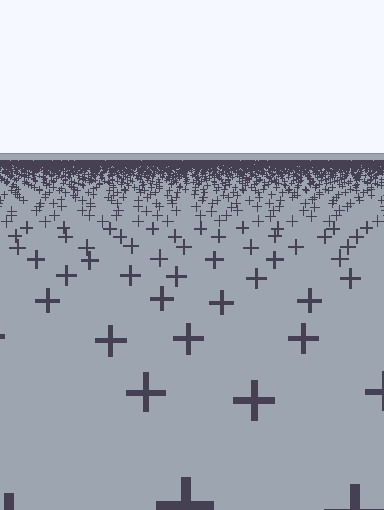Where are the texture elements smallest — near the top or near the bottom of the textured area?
Near the top.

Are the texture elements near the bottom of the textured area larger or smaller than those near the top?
Larger. Near the bottom, elements are closer to the viewer and appear at a bigger on-screen size.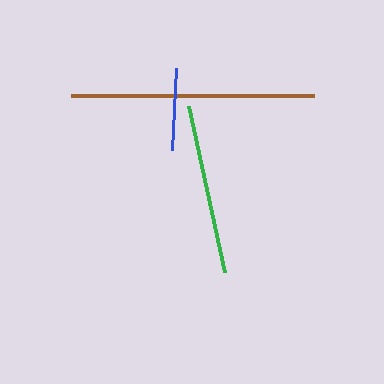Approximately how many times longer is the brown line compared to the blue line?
The brown line is approximately 3.0 times the length of the blue line.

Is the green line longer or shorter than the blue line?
The green line is longer than the blue line.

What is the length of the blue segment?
The blue segment is approximately 82 pixels long.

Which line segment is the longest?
The brown line is the longest at approximately 242 pixels.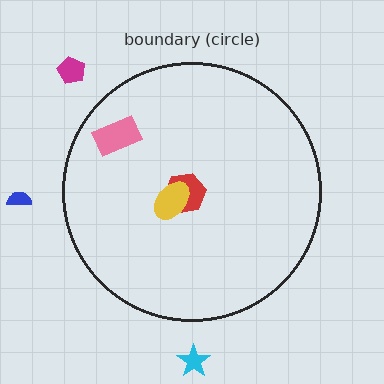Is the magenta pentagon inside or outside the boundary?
Outside.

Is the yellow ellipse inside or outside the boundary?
Inside.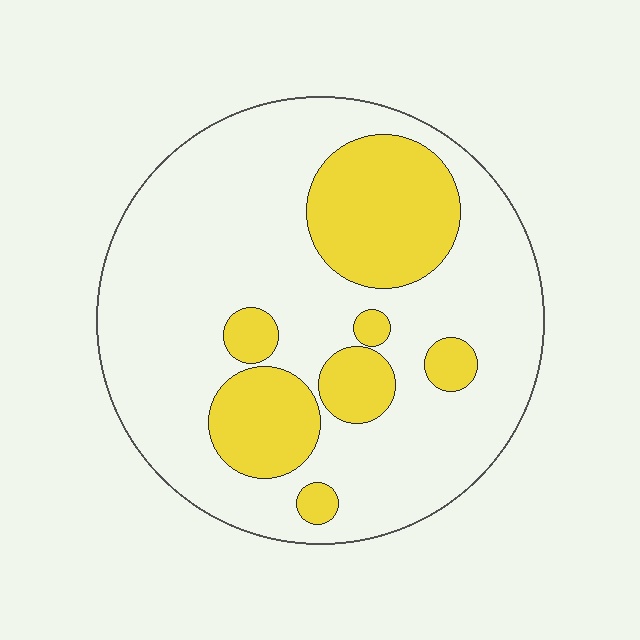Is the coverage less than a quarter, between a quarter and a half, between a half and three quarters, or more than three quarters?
Between a quarter and a half.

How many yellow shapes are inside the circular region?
7.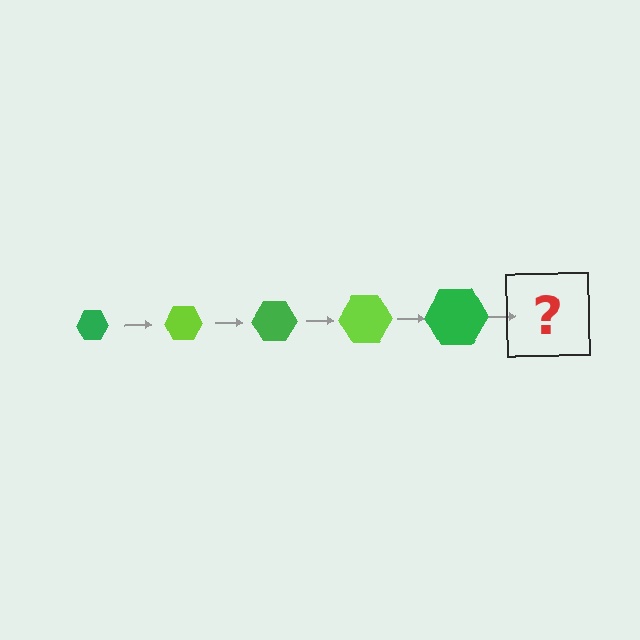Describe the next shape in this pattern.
It should be a lime hexagon, larger than the previous one.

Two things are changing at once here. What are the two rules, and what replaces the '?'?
The two rules are that the hexagon grows larger each step and the color cycles through green and lime. The '?' should be a lime hexagon, larger than the previous one.